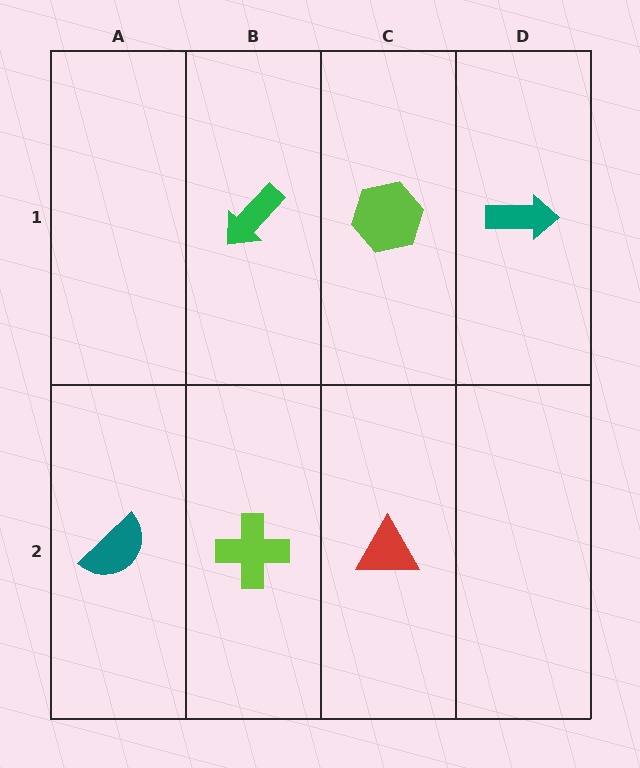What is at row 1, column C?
A lime hexagon.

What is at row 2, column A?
A teal semicircle.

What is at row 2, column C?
A red triangle.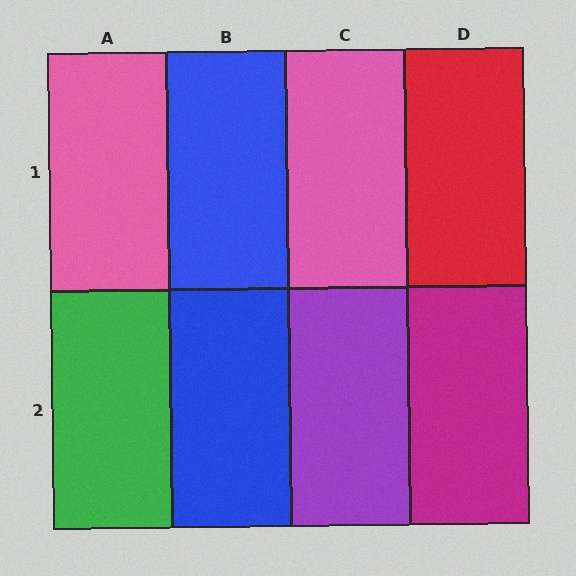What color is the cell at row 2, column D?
Magenta.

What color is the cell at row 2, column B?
Blue.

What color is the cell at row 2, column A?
Green.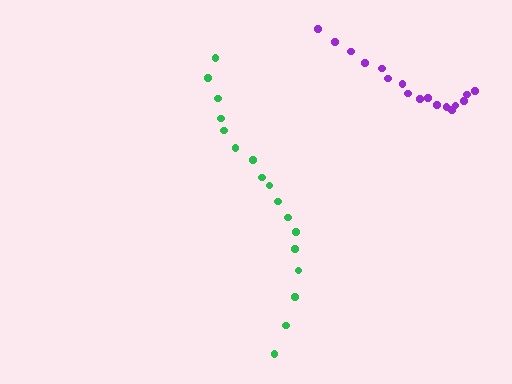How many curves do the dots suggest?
There are 2 distinct paths.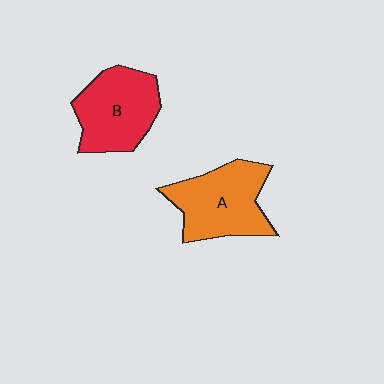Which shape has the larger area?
Shape A (orange).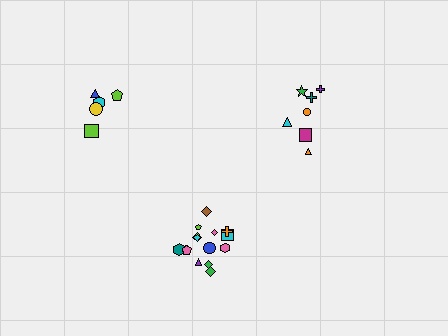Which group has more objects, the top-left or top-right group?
The top-right group.